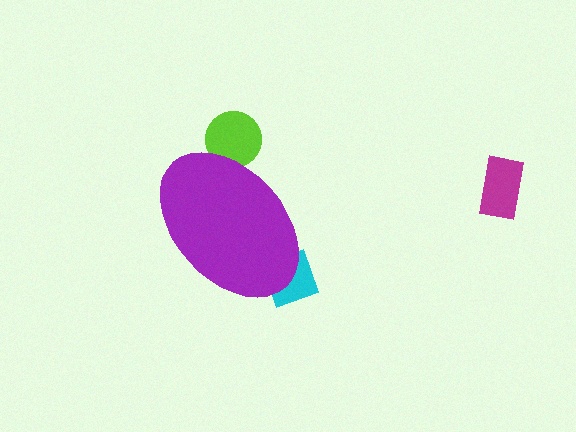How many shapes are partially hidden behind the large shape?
2 shapes are partially hidden.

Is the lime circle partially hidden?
Yes, the lime circle is partially hidden behind the purple ellipse.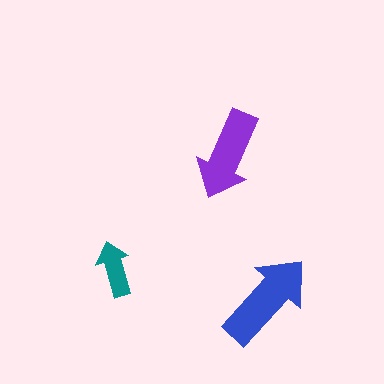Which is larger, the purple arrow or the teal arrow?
The purple one.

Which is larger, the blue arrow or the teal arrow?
The blue one.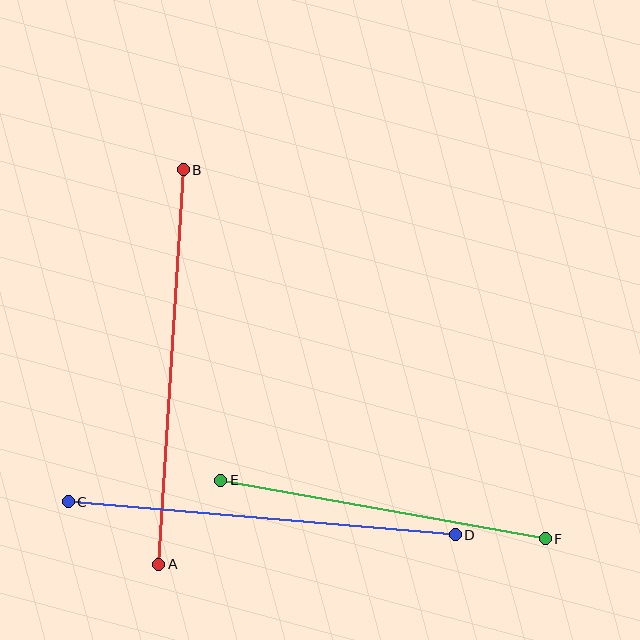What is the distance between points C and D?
The distance is approximately 388 pixels.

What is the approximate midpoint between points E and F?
The midpoint is at approximately (383, 509) pixels.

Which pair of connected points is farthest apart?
Points A and B are farthest apart.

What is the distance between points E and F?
The distance is approximately 330 pixels.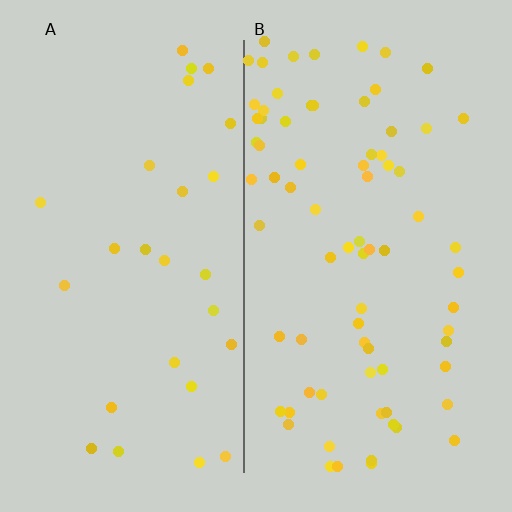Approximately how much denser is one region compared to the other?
Approximately 2.8× — region B over region A.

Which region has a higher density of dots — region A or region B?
B (the right).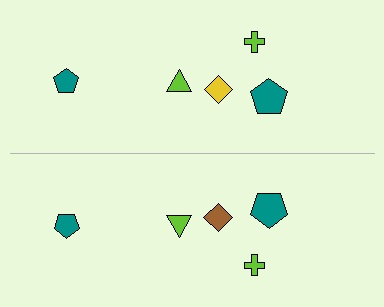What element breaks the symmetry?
The brown diamond on the bottom side breaks the symmetry — its mirror counterpart is yellow.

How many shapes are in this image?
There are 10 shapes in this image.